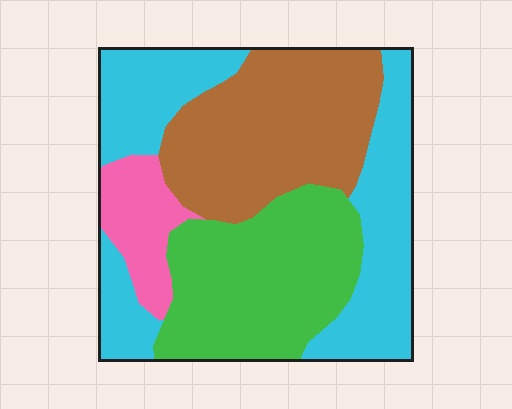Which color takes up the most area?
Cyan, at roughly 35%.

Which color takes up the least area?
Pink, at roughly 10%.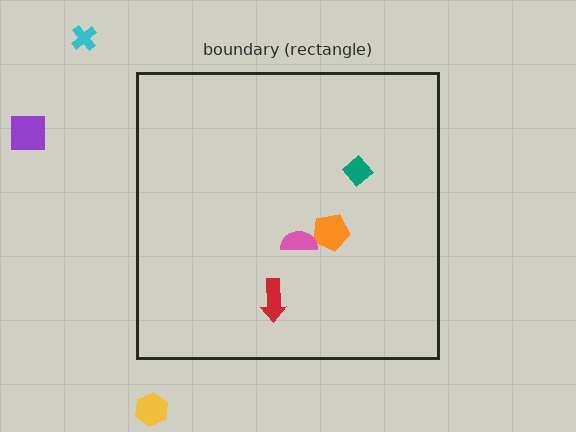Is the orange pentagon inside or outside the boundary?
Inside.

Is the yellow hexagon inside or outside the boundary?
Outside.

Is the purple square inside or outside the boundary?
Outside.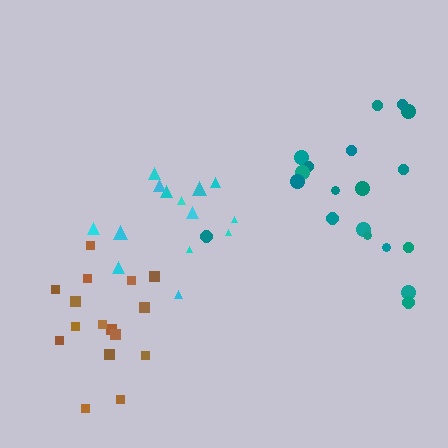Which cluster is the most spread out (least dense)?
Teal.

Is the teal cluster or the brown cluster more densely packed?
Brown.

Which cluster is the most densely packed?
Brown.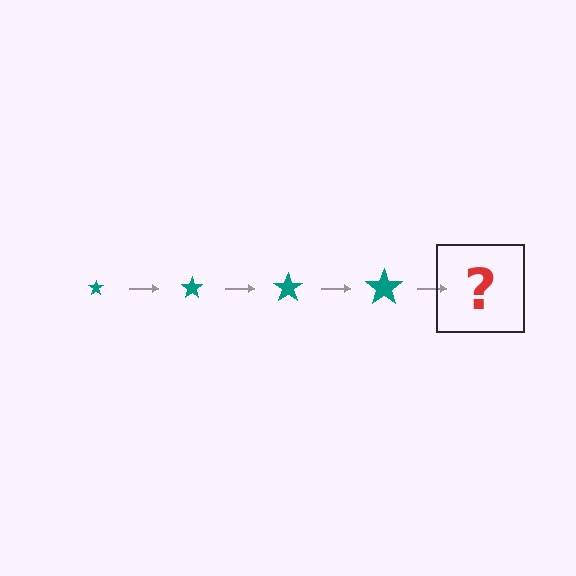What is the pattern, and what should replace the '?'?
The pattern is that the star gets progressively larger each step. The '?' should be a teal star, larger than the previous one.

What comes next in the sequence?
The next element should be a teal star, larger than the previous one.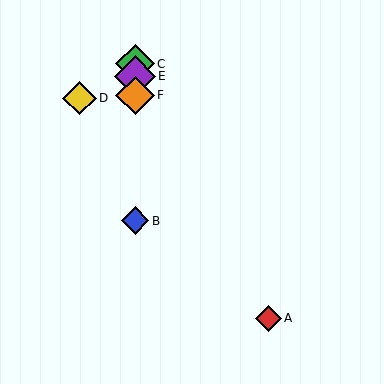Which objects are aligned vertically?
Objects B, C, E, F are aligned vertically.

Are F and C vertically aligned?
Yes, both are at x≈135.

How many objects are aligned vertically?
4 objects (B, C, E, F) are aligned vertically.